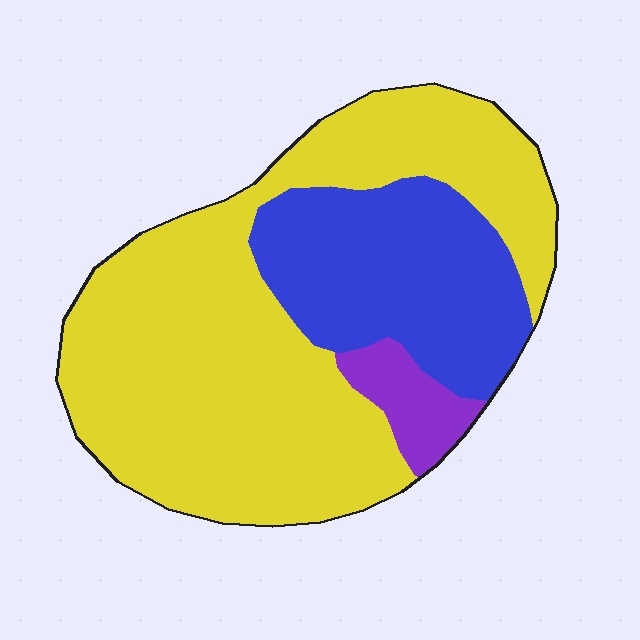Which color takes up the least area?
Purple, at roughly 5%.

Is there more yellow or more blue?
Yellow.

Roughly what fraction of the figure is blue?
Blue covers 28% of the figure.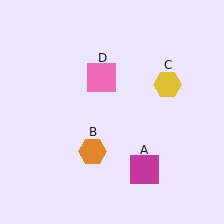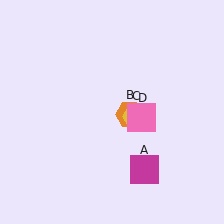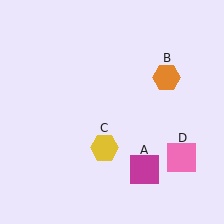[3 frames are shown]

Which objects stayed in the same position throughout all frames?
Magenta square (object A) remained stationary.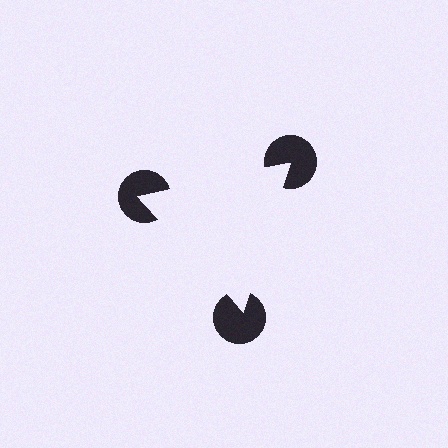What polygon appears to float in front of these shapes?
An illusory triangle — its edges are inferred from the aligned wedge cuts in the pac-man discs, not physically drawn.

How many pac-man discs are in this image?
There are 3 — one at each vertex of the illusory triangle.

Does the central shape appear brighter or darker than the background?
It typically appears slightly brighter than the background, even though no actual brightness change is drawn.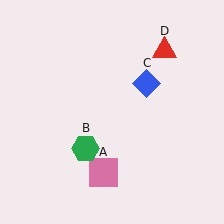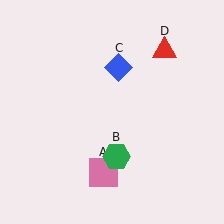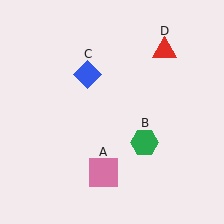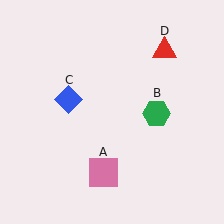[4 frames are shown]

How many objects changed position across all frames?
2 objects changed position: green hexagon (object B), blue diamond (object C).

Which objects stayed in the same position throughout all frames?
Pink square (object A) and red triangle (object D) remained stationary.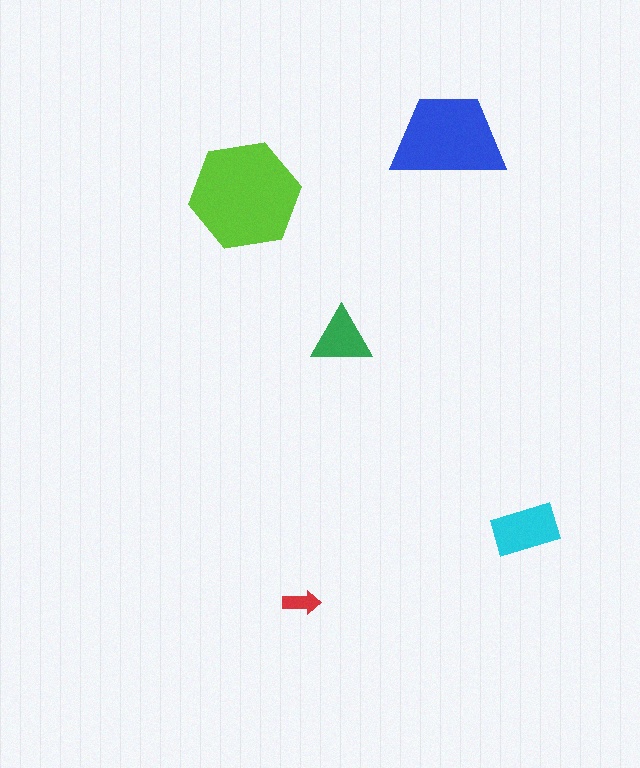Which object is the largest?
The lime hexagon.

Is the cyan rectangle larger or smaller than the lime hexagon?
Smaller.